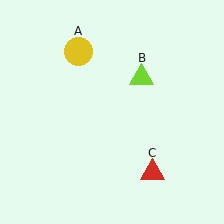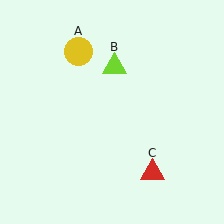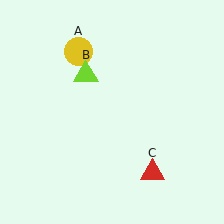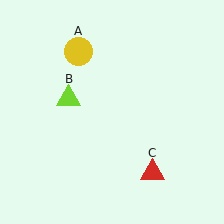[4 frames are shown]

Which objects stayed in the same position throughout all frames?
Yellow circle (object A) and red triangle (object C) remained stationary.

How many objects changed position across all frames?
1 object changed position: lime triangle (object B).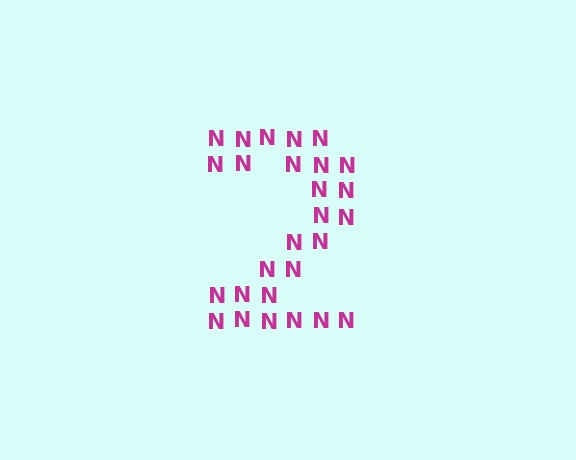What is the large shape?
The large shape is the digit 2.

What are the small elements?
The small elements are letter N's.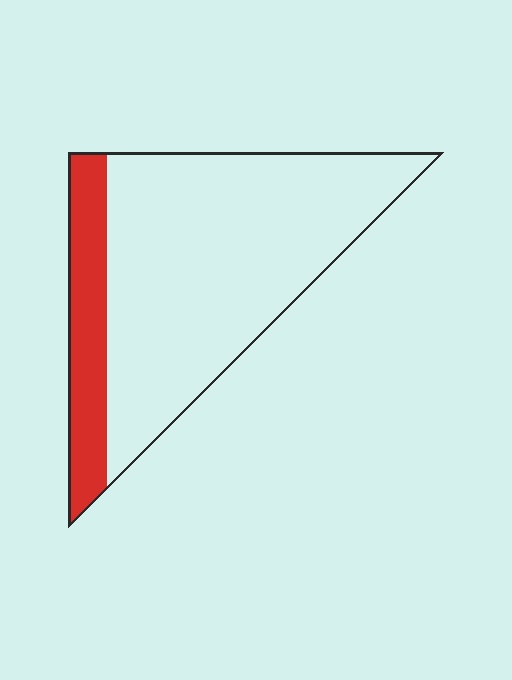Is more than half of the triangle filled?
No.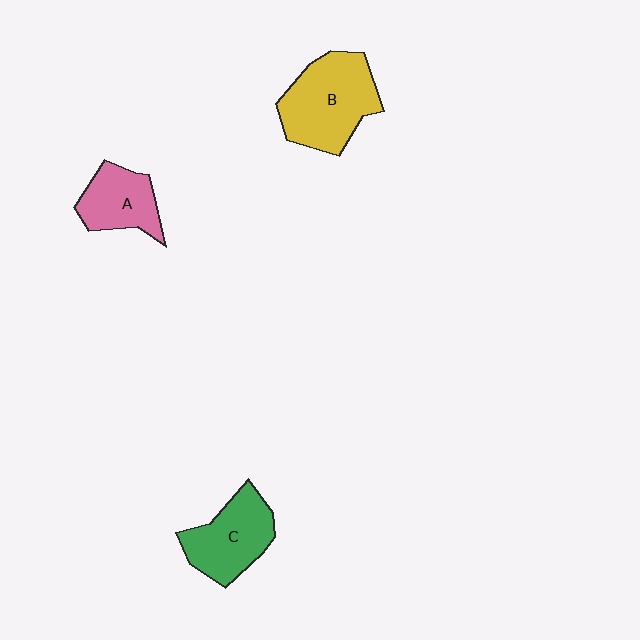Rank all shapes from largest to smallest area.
From largest to smallest: B (yellow), C (green), A (pink).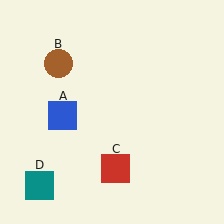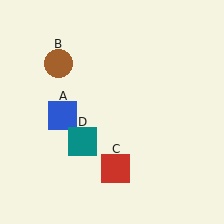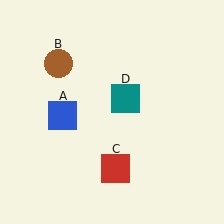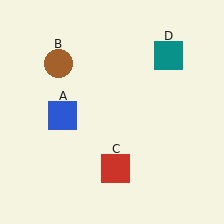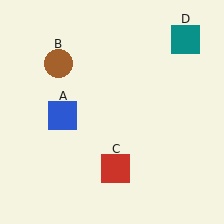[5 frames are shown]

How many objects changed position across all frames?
1 object changed position: teal square (object D).